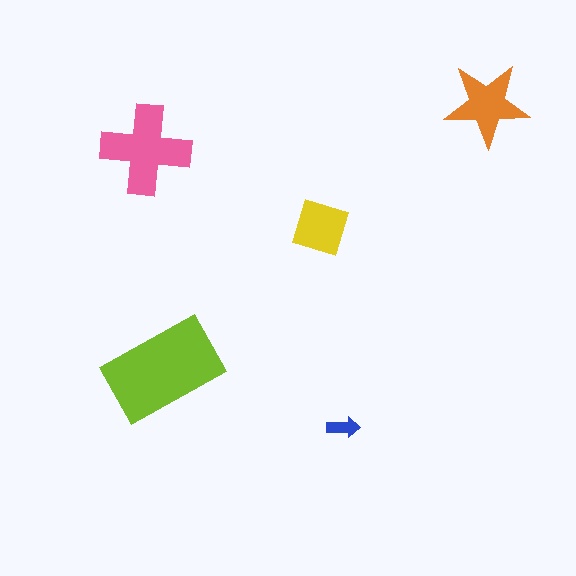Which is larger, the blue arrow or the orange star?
The orange star.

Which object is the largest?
The lime rectangle.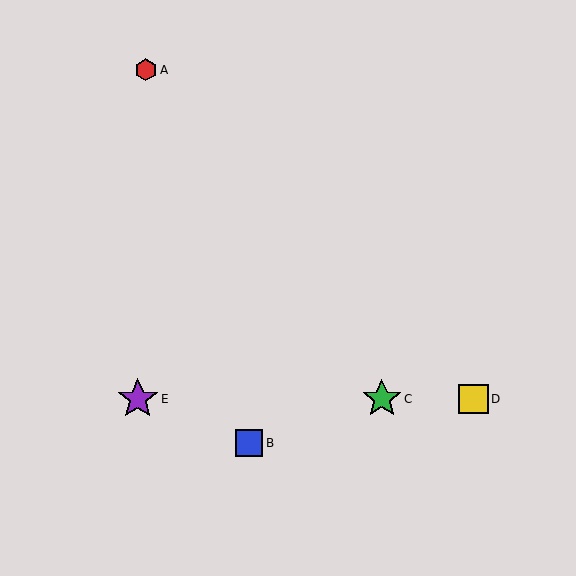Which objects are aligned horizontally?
Objects C, D, E are aligned horizontally.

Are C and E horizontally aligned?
Yes, both are at y≈399.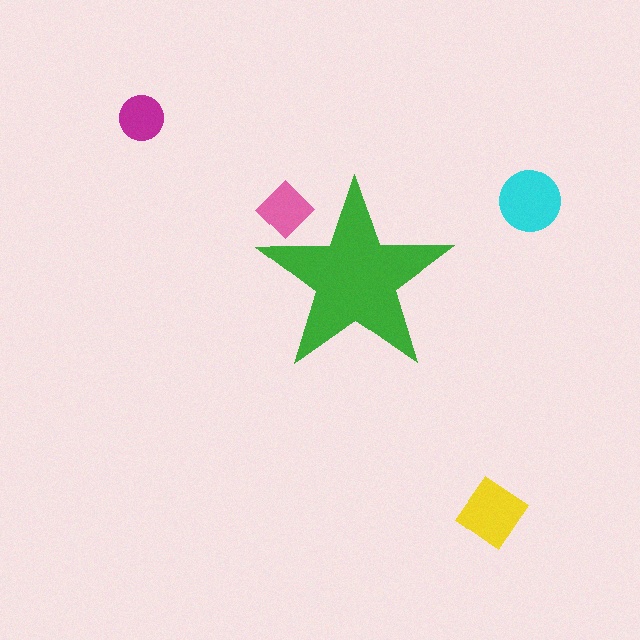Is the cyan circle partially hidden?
No, the cyan circle is fully visible.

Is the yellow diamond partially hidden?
No, the yellow diamond is fully visible.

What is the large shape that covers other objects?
A green star.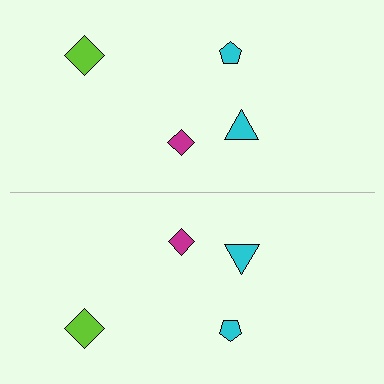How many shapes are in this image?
There are 8 shapes in this image.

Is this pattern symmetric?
Yes, this pattern has bilateral (reflection) symmetry.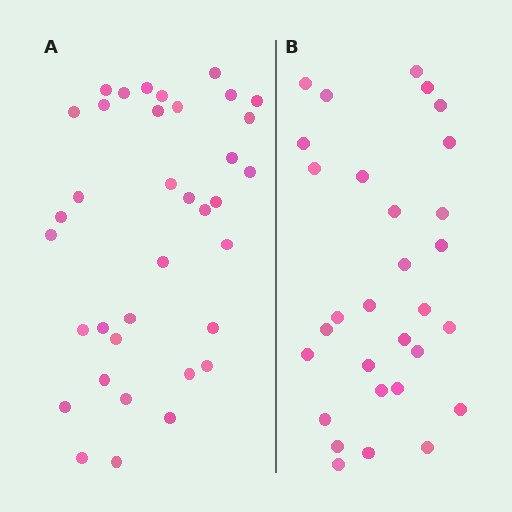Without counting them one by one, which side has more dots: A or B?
Region A (the left region) has more dots.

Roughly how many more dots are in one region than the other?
Region A has about 6 more dots than region B.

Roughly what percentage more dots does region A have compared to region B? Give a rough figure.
About 20% more.